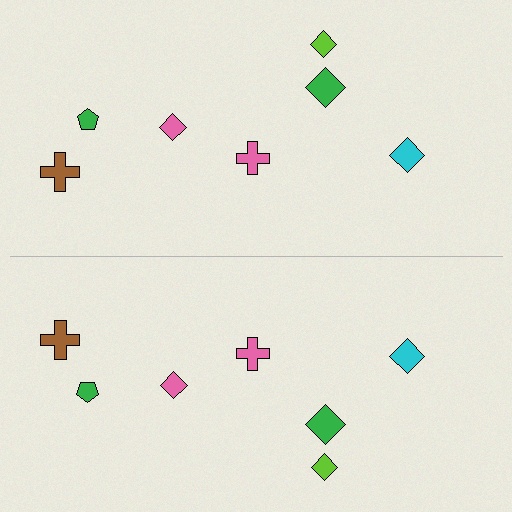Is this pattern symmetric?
Yes, this pattern has bilateral (reflection) symmetry.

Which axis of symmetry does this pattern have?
The pattern has a horizontal axis of symmetry running through the center of the image.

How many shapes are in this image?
There are 14 shapes in this image.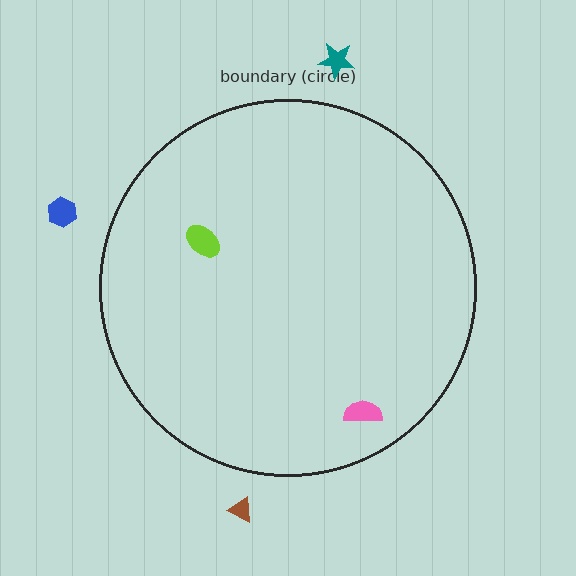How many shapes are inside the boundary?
2 inside, 3 outside.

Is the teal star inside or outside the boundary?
Outside.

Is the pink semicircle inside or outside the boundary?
Inside.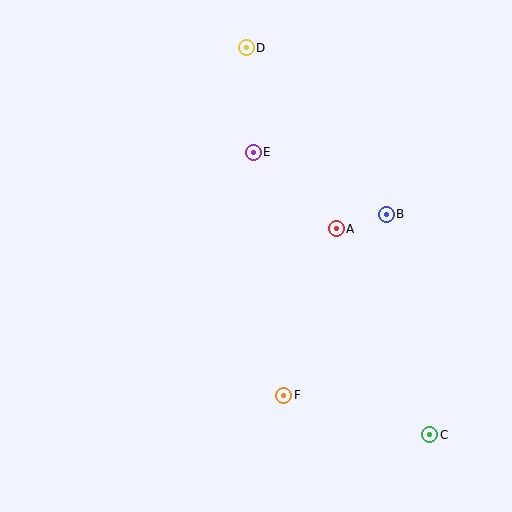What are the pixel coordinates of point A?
Point A is at (336, 229).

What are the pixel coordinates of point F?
Point F is at (284, 395).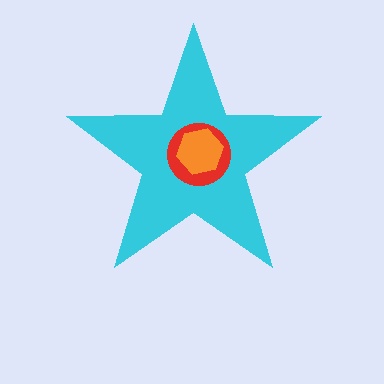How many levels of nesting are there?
3.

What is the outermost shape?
The cyan star.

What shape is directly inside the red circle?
The orange hexagon.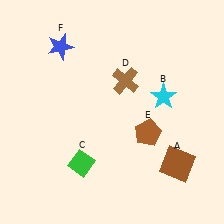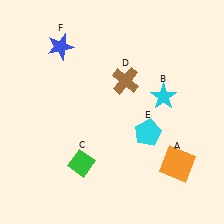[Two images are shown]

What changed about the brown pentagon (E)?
In Image 1, E is brown. In Image 2, it changed to cyan.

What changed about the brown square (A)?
In Image 1, A is brown. In Image 2, it changed to orange.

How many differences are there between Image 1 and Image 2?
There are 2 differences between the two images.